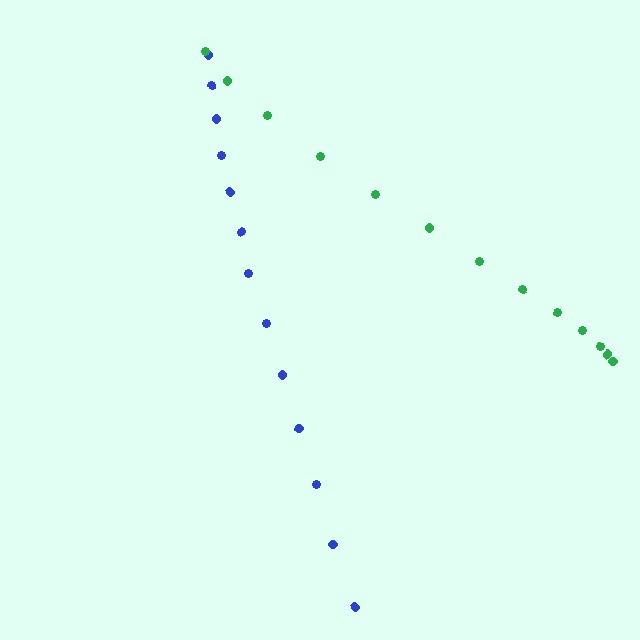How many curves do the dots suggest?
There are 2 distinct paths.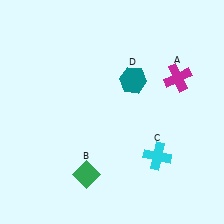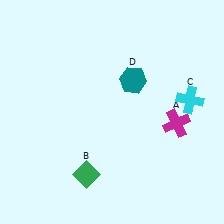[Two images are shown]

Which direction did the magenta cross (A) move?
The magenta cross (A) moved down.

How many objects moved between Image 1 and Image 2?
2 objects moved between the two images.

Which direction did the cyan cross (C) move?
The cyan cross (C) moved up.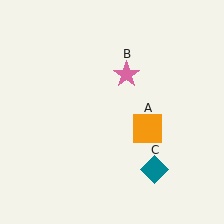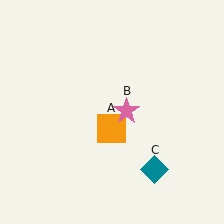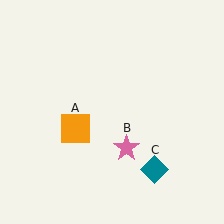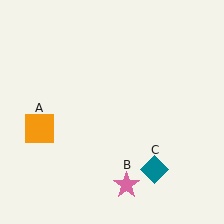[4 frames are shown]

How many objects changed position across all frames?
2 objects changed position: orange square (object A), pink star (object B).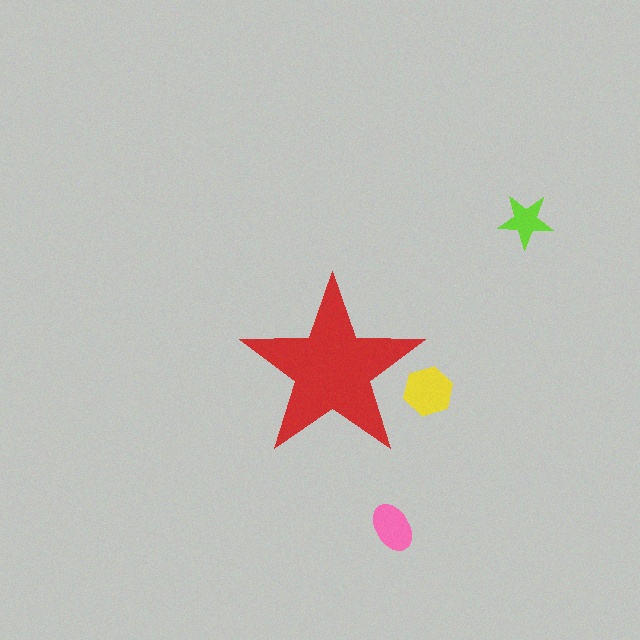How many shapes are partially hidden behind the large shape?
1 shape is partially hidden.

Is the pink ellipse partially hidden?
No, the pink ellipse is fully visible.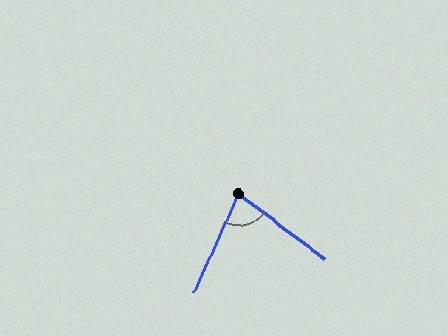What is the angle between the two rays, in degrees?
Approximately 77 degrees.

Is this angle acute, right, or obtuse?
It is acute.